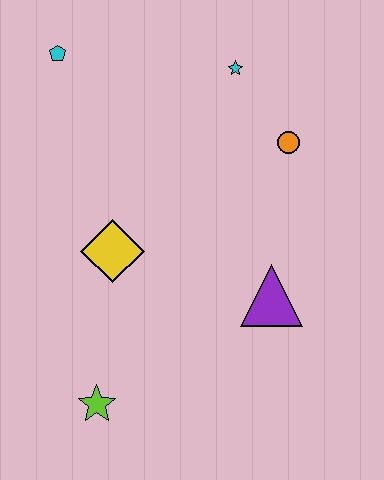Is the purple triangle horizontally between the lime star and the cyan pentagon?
No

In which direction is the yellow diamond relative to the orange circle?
The yellow diamond is to the left of the orange circle.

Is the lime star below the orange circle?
Yes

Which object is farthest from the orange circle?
The lime star is farthest from the orange circle.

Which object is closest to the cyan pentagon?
The cyan star is closest to the cyan pentagon.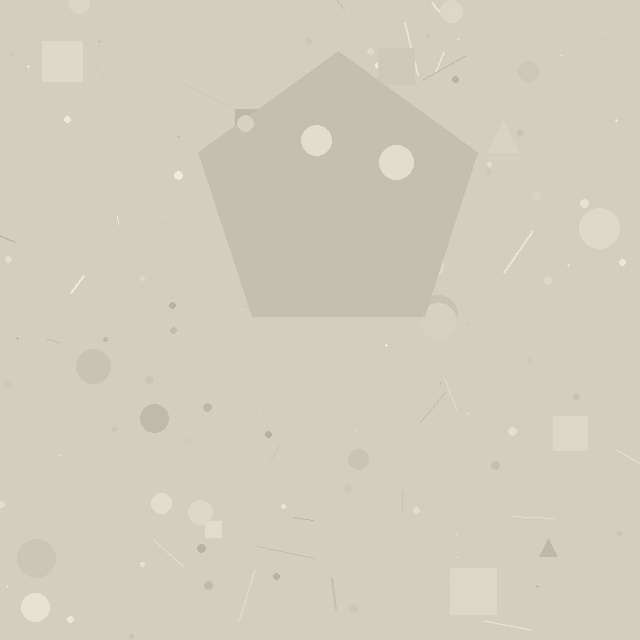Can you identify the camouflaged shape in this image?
The camouflaged shape is a pentagon.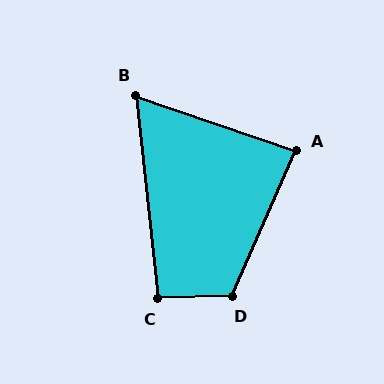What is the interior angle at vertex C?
Approximately 95 degrees (approximately right).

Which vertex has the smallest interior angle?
B, at approximately 65 degrees.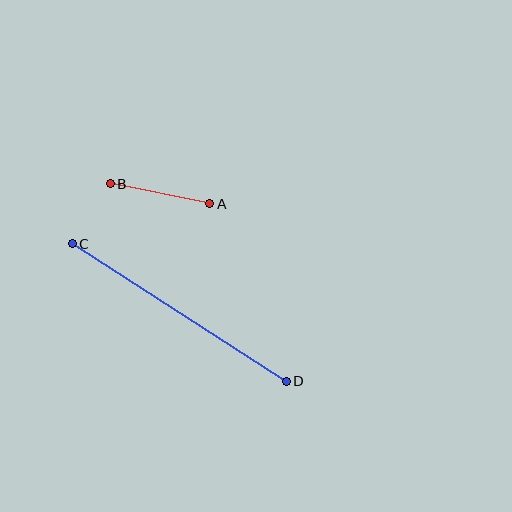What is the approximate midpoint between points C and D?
The midpoint is at approximately (179, 313) pixels.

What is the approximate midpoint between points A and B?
The midpoint is at approximately (160, 194) pixels.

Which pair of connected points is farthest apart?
Points C and D are farthest apart.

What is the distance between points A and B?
The distance is approximately 101 pixels.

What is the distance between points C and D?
The distance is approximately 255 pixels.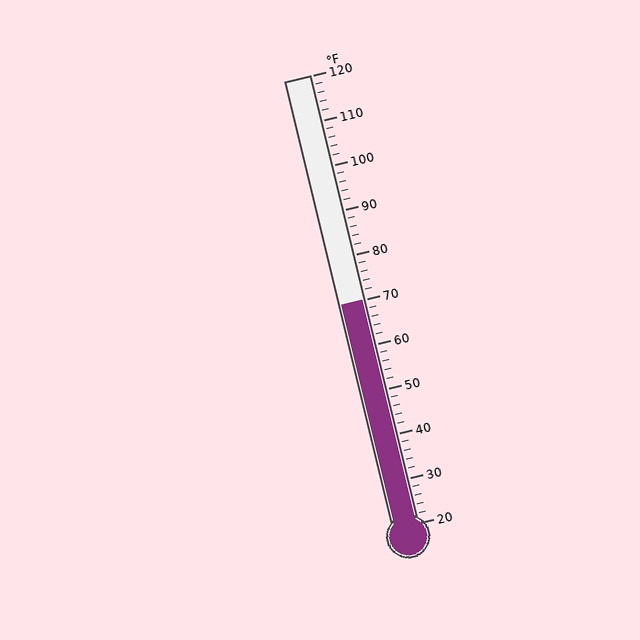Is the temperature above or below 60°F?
The temperature is above 60°F.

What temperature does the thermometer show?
The thermometer shows approximately 70°F.